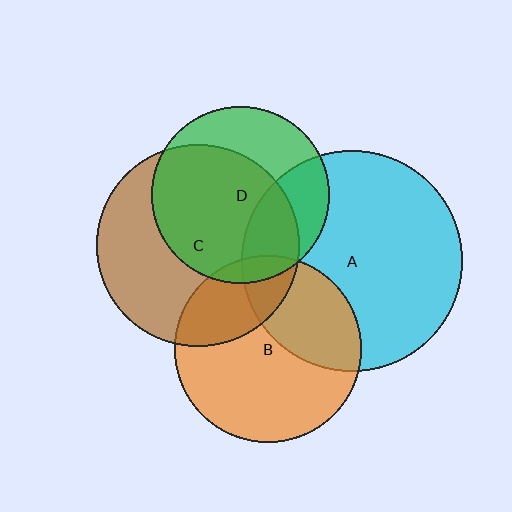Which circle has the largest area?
Circle A (cyan).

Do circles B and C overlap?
Yes.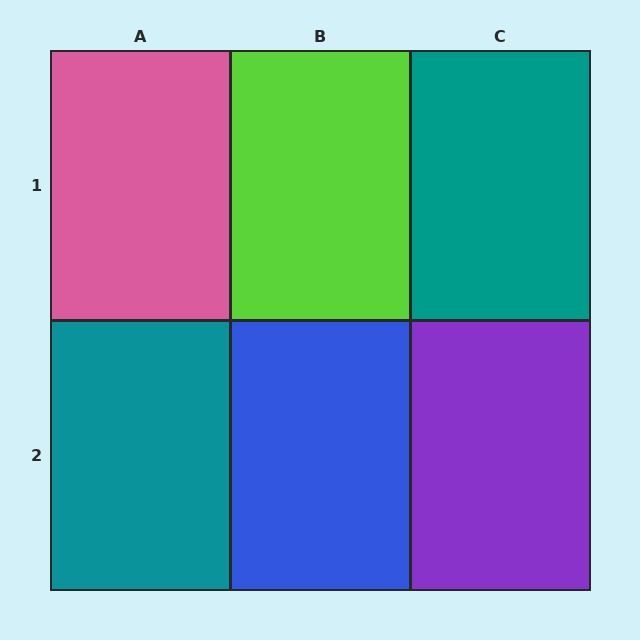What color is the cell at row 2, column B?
Blue.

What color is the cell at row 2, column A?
Teal.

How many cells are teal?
2 cells are teal.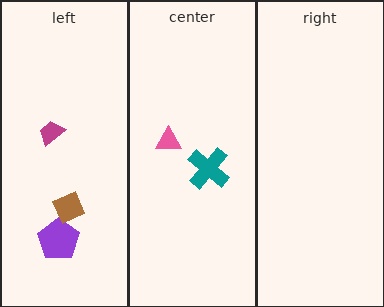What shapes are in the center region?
The teal cross, the pink triangle.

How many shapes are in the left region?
3.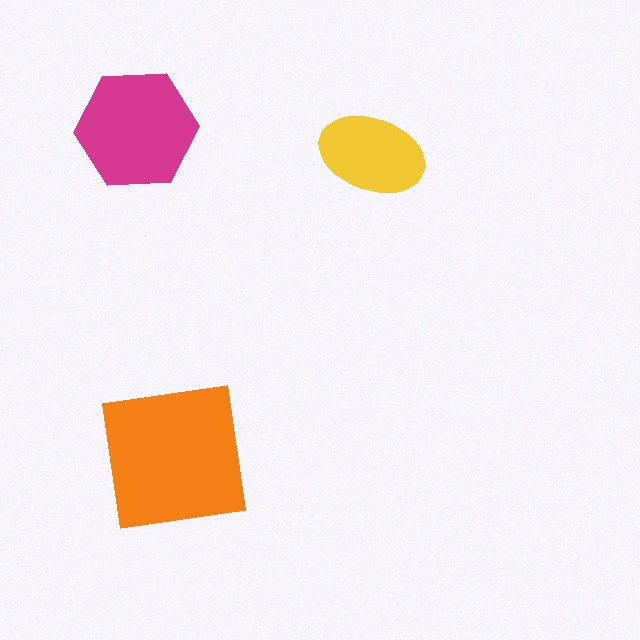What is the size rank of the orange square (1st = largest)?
1st.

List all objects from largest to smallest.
The orange square, the magenta hexagon, the yellow ellipse.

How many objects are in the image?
There are 3 objects in the image.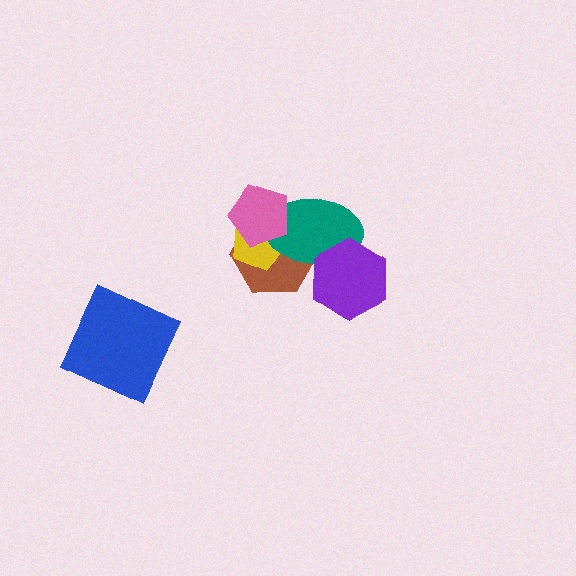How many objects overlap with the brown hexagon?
3 objects overlap with the brown hexagon.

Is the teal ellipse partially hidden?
Yes, it is partially covered by another shape.